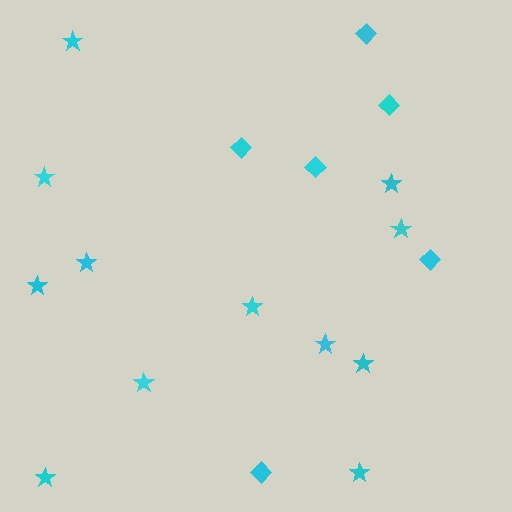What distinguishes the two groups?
There are 2 groups: one group of stars (12) and one group of diamonds (6).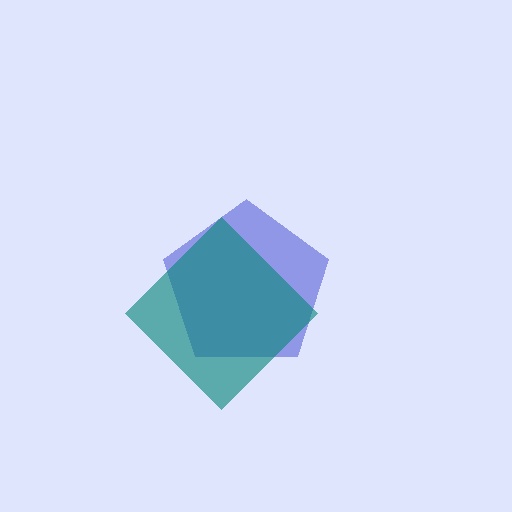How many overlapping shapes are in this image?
There are 2 overlapping shapes in the image.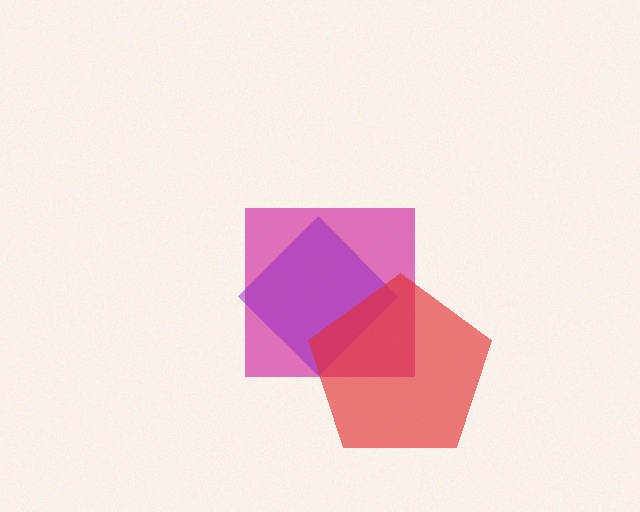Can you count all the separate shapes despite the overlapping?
Yes, there are 3 separate shapes.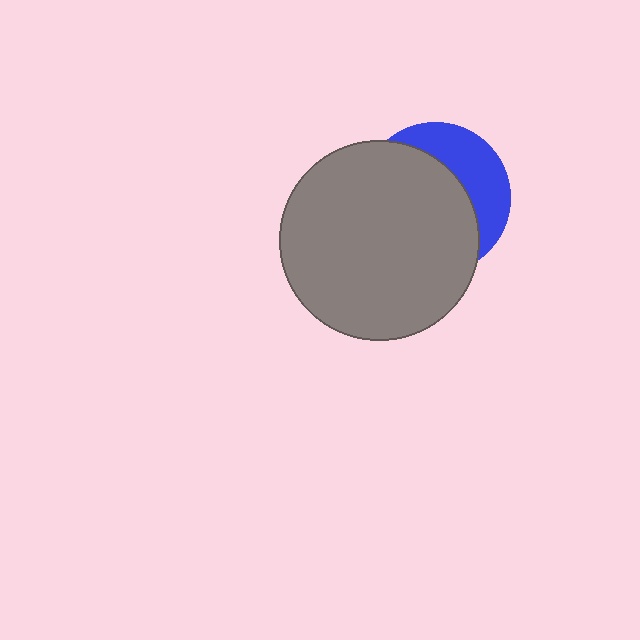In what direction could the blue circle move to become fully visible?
The blue circle could move toward the upper-right. That would shift it out from behind the gray circle entirely.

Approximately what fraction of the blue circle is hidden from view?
Roughly 66% of the blue circle is hidden behind the gray circle.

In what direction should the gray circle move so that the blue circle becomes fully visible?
The gray circle should move toward the lower-left. That is the shortest direction to clear the overlap and leave the blue circle fully visible.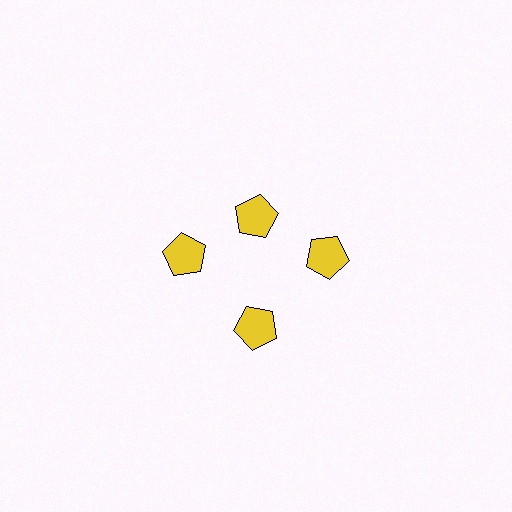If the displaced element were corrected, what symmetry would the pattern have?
It would have 4-fold rotational symmetry — the pattern would map onto itself every 90 degrees.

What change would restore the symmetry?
The symmetry would be restored by moving it outward, back onto the ring so that all 4 pentagons sit at equal angles and equal distance from the center.